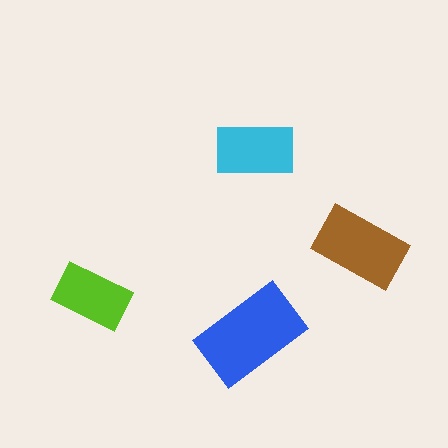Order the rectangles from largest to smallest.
the blue one, the brown one, the cyan one, the lime one.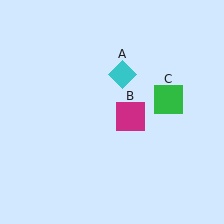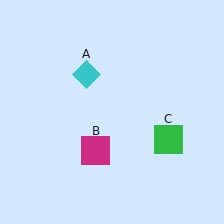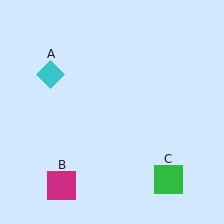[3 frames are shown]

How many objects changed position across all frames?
3 objects changed position: cyan diamond (object A), magenta square (object B), green square (object C).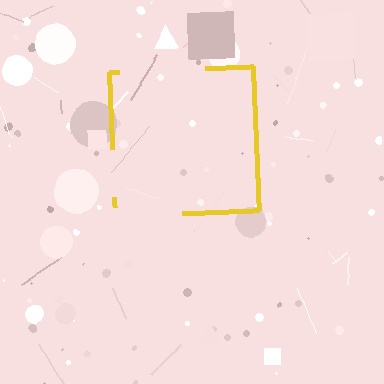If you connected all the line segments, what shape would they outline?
They would outline a square.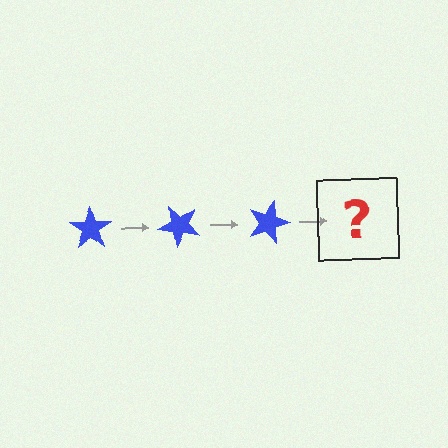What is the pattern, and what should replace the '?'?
The pattern is that the star rotates 45 degrees each step. The '?' should be a blue star rotated 135 degrees.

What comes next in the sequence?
The next element should be a blue star rotated 135 degrees.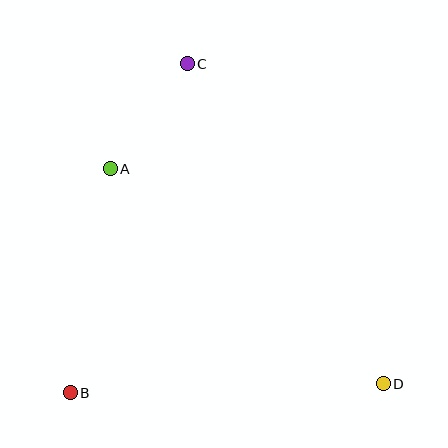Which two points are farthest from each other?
Points C and D are farthest from each other.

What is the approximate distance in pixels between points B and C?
The distance between B and C is approximately 349 pixels.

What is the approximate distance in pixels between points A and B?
The distance between A and B is approximately 227 pixels.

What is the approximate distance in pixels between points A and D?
The distance between A and D is approximately 348 pixels.